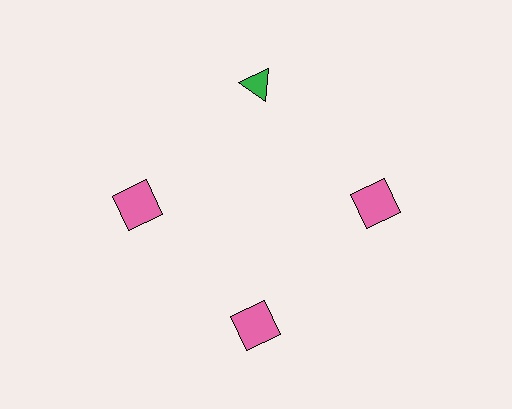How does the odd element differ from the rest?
It differs in both color (green instead of pink) and shape (triangle instead of square).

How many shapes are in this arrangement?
There are 4 shapes arranged in a ring pattern.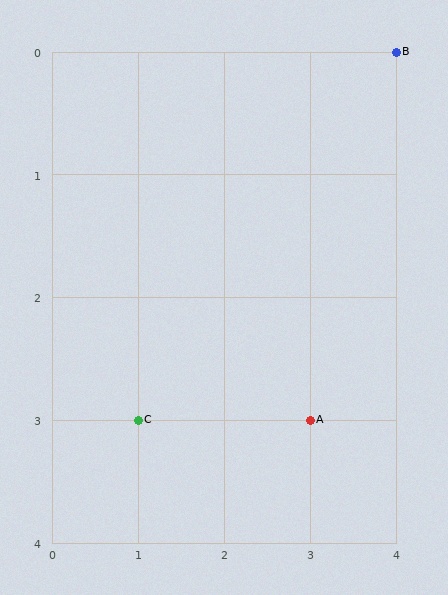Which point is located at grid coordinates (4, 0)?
Point B is at (4, 0).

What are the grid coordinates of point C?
Point C is at grid coordinates (1, 3).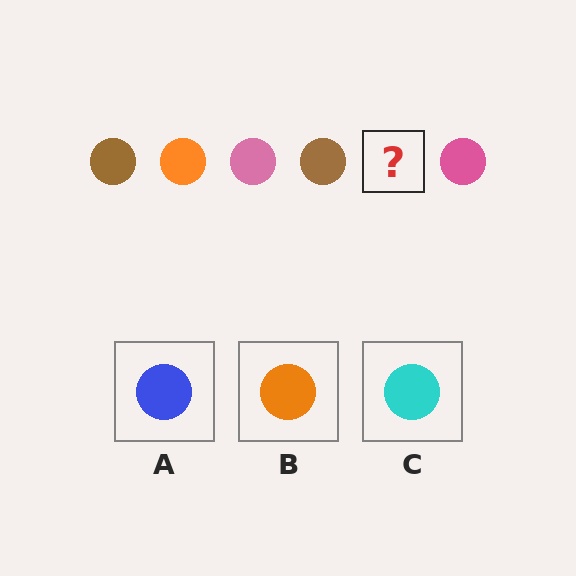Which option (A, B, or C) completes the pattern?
B.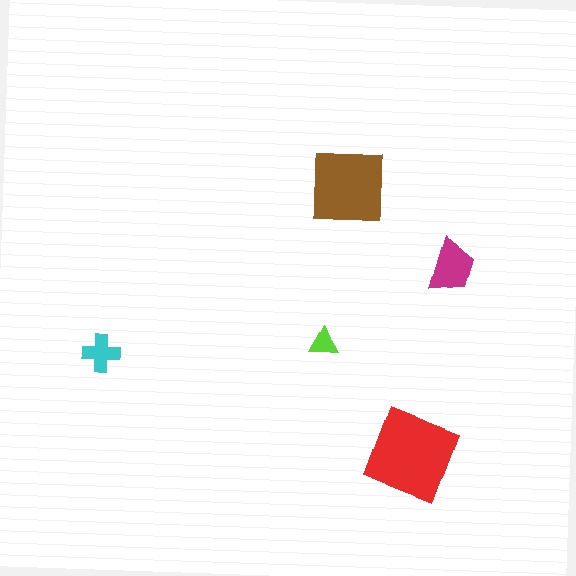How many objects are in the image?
There are 5 objects in the image.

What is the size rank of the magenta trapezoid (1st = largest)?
3rd.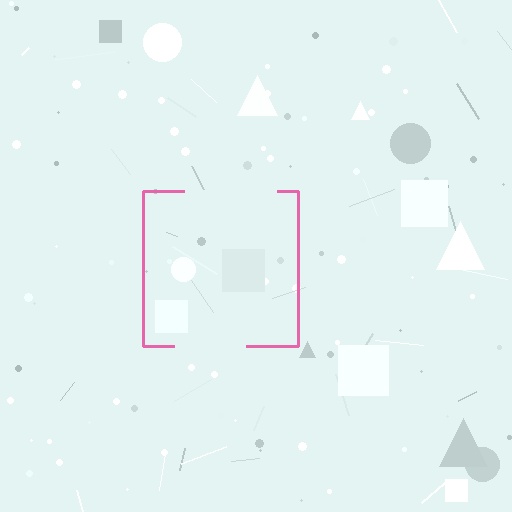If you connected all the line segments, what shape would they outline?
They would outline a square.